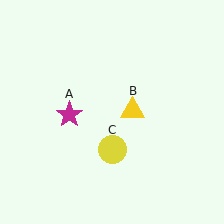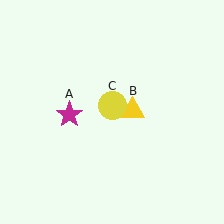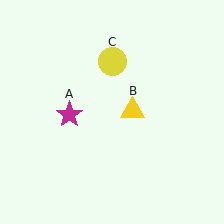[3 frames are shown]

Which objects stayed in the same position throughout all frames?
Magenta star (object A) and yellow triangle (object B) remained stationary.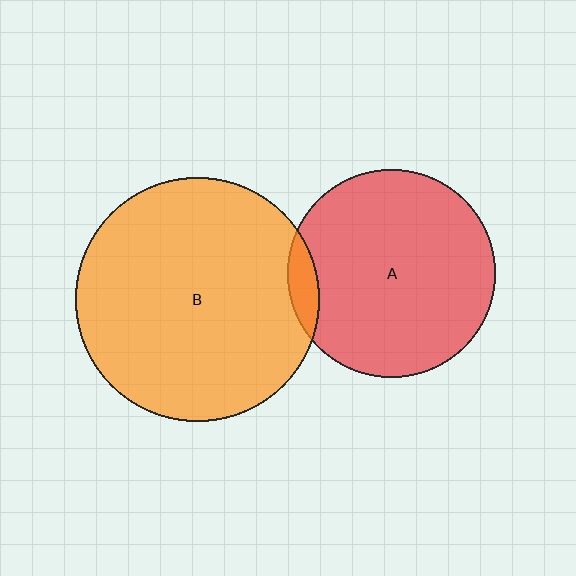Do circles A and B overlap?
Yes.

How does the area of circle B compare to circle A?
Approximately 1.4 times.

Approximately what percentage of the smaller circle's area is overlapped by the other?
Approximately 5%.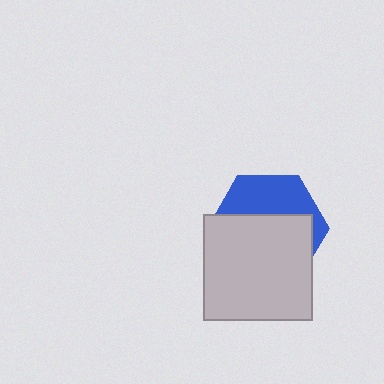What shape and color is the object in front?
The object in front is a light gray rectangle.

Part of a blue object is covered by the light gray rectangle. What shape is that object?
It is a hexagon.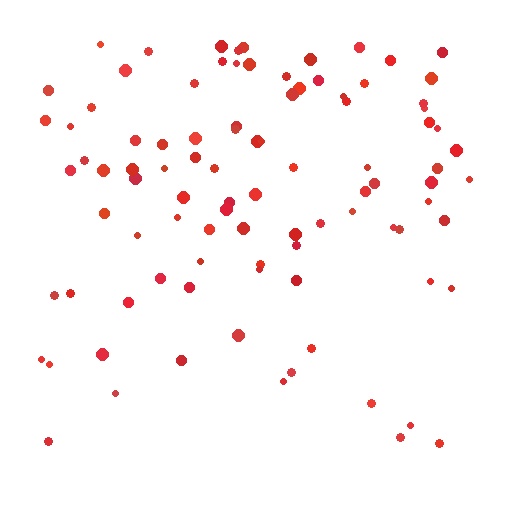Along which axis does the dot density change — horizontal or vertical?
Vertical.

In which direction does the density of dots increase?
From bottom to top, with the top side densest.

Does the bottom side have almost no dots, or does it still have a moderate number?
Still a moderate number, just noticeably fewer than the top.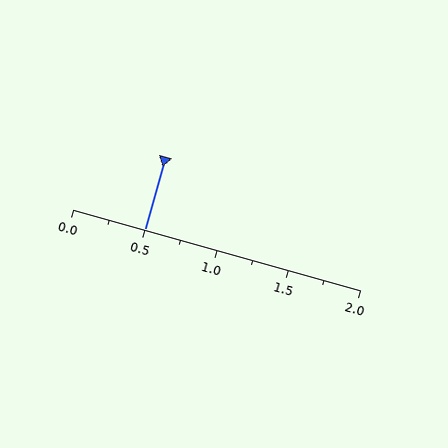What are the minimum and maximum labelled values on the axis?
The axis runs from 0.0 to 2.0.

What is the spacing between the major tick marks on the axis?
The major ticks are spaced 0.5 apart.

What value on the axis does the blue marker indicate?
The marker indicates approximately 0.5.